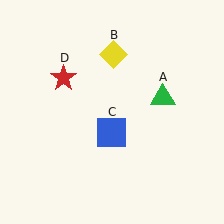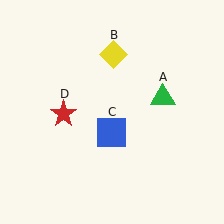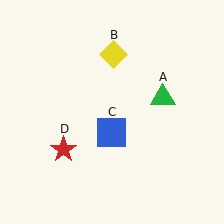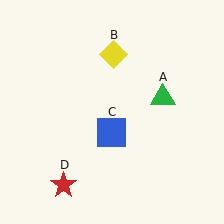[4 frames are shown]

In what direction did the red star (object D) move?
The red star (object D) moved down.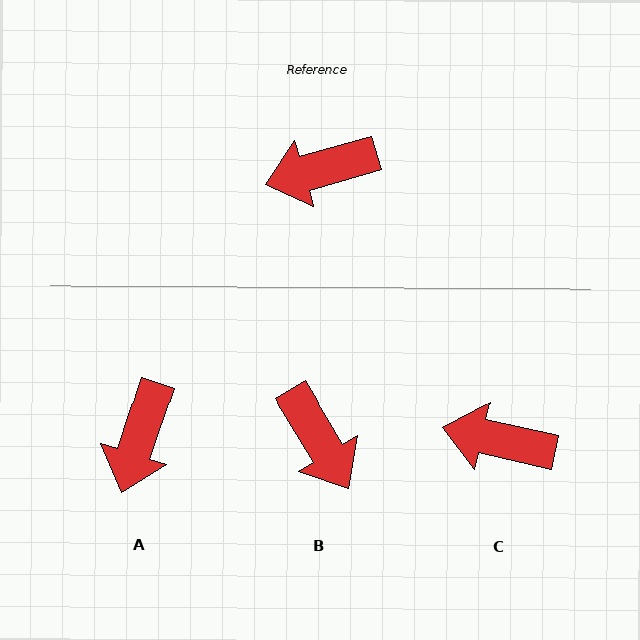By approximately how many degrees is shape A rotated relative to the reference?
Approximately 56 degrees counter-clockwise.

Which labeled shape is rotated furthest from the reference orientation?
B, about 105 degrees away.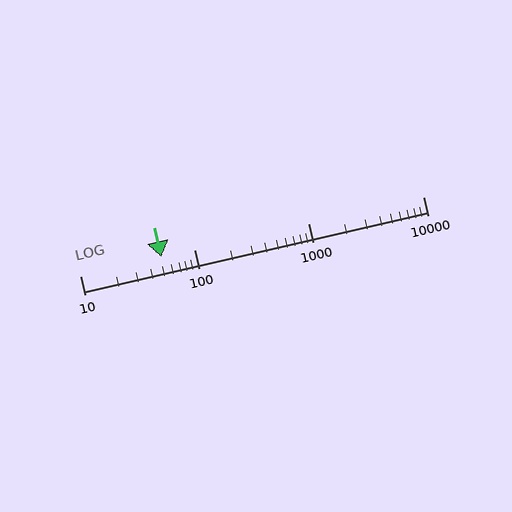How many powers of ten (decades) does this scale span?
The scale spans 3 decades, from 10 to 10000.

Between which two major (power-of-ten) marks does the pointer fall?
The pointer is between 10 and 100.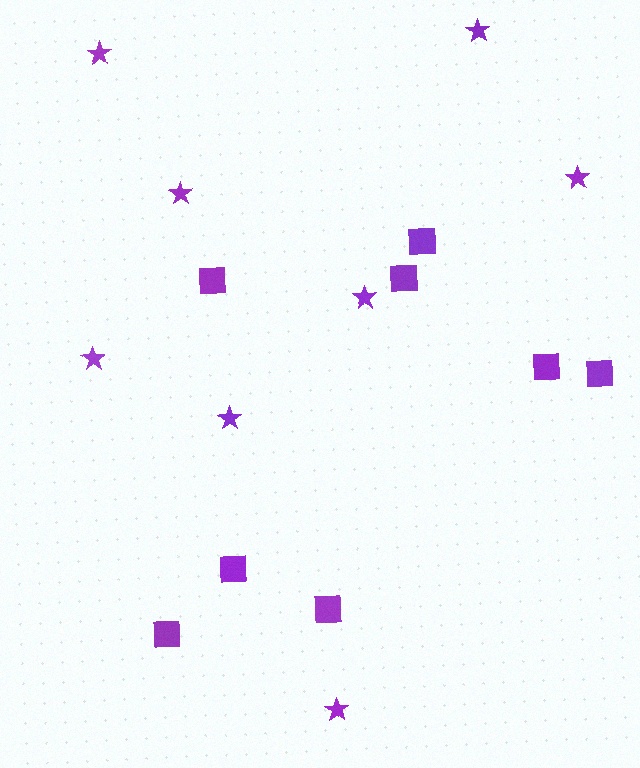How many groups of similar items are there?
There are 2 groups: one group of squares (8) and one group of stars (8).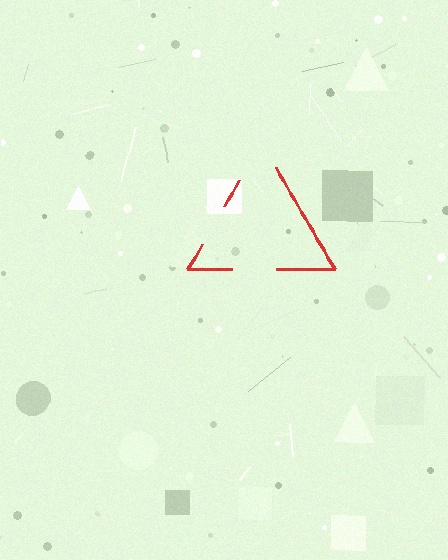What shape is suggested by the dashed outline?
The dashed outline suggests a triangle.